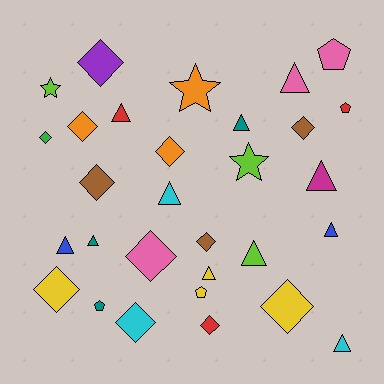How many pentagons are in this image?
There are 4 pentagons.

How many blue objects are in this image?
There are 2 blue objects.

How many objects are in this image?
There are 30 objects.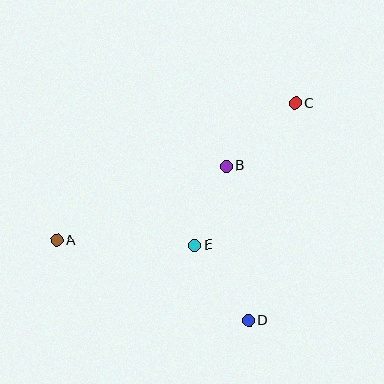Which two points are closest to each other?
Points B and E are closest to each other.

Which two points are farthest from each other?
Points A and C are farthest from each other.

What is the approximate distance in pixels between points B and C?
The distance between B and C is approximately 93 pixels.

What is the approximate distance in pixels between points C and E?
The distance between C and E is approximately 174 pixels.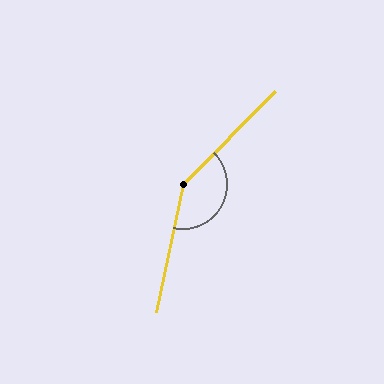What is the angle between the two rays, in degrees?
Approximately 147 degrees.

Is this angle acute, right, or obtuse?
It is obtuse.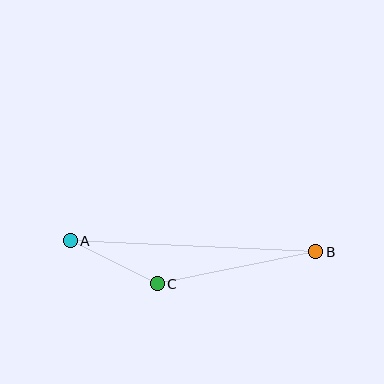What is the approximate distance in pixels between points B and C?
The distance between B and C is approximately 162 pixels.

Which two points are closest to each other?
Points A and C are closest to each other.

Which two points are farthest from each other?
Points A and B are farthest from each other.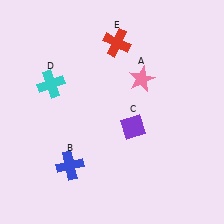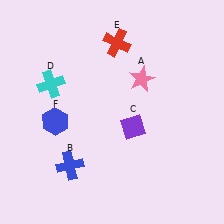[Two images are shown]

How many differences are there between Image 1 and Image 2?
There is 1 difference between the two images.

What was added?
A blue hexagon (F) was added in Image 2.